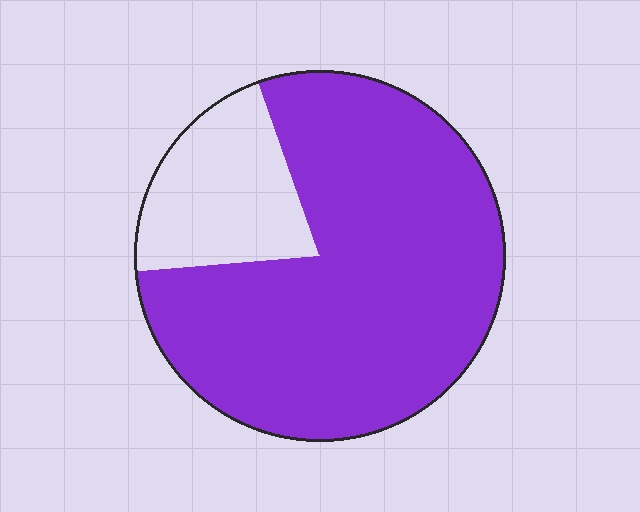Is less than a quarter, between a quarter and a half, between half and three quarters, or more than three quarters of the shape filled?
More than three quarters.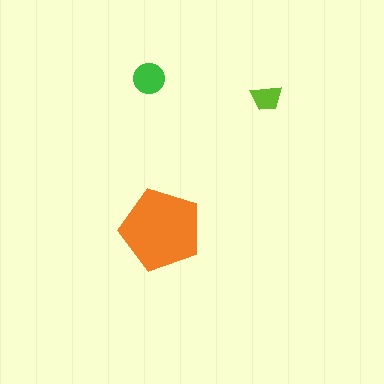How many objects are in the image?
There are 3 objects in the image.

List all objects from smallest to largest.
The lime trapezoid, the green circle, the orange pentagon.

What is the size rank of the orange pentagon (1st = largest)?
1st.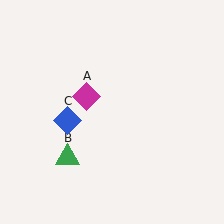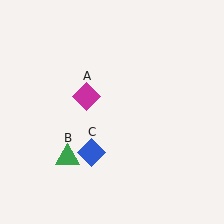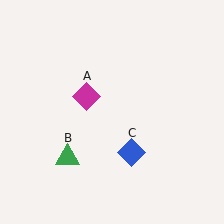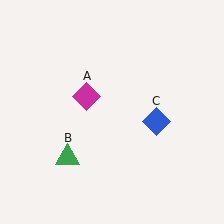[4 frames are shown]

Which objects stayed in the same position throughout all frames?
Magenta diamond (object A) and green triangle (object B) remained stationary.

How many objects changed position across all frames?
1 object changed position: blue diamond (object C).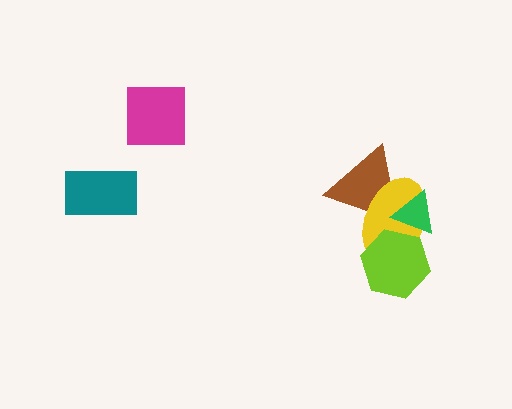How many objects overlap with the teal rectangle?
0 objects overlap with the teal rectangle.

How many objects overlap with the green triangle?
3 objects overlap with the green triangle.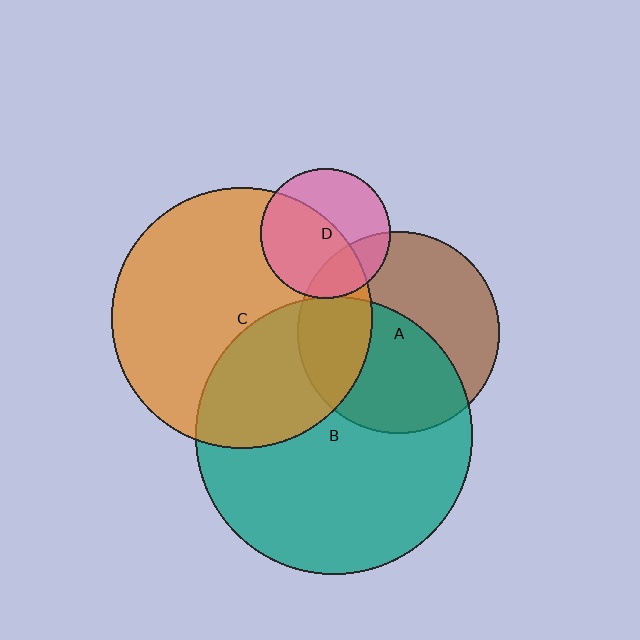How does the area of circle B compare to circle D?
Approximately 4.6 times.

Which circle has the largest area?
Circle B (teal).